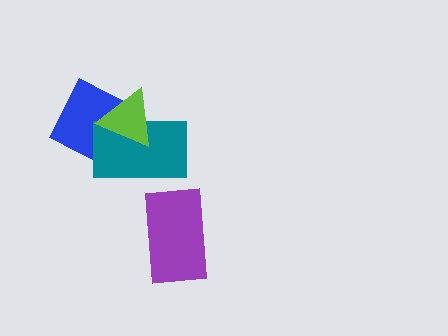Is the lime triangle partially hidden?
No, no other shape covers it.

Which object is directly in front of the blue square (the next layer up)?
The teal rectangle is directly in front of the blue square.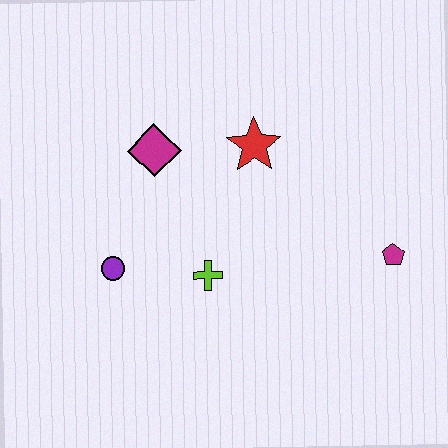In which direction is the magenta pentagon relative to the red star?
The magenta pentagon is to the right of the red star.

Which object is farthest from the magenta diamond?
The magenta pentagon is farthest from the magenta diamond.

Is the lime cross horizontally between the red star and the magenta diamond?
Yes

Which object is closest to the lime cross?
The purple circle is closest to the lime cross.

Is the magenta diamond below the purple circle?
No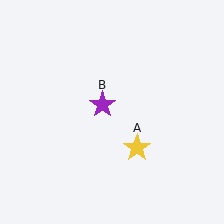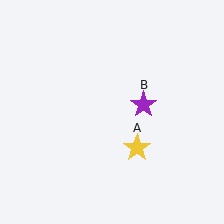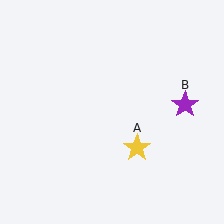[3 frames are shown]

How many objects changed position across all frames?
1 object changed position: purple star (object B).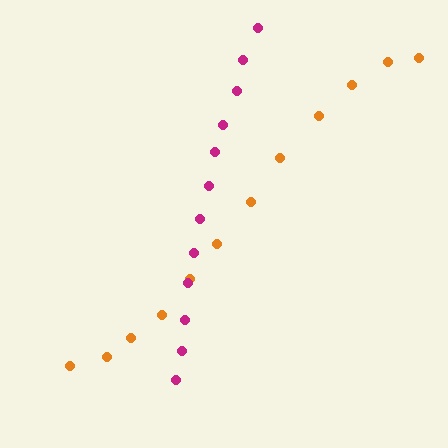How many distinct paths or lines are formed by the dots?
There are 2 distinct paths.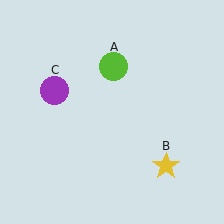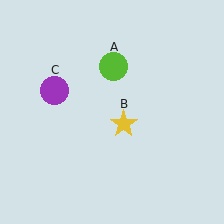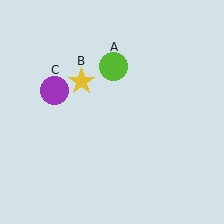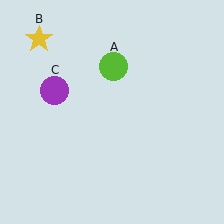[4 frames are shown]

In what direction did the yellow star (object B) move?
The yellow star (object B) moved up and to the left.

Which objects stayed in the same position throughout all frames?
Lime circle (object A) and purple circle (object C) remained stationary.